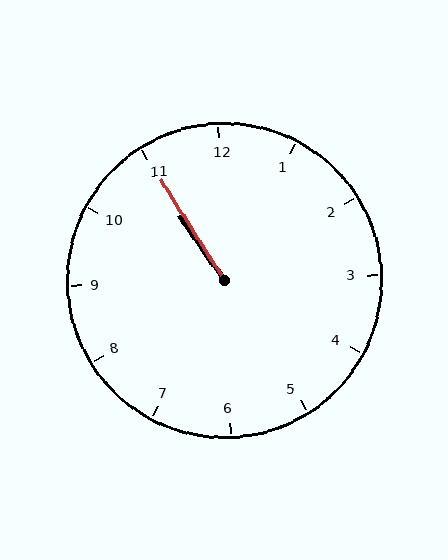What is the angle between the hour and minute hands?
Approximately 2 degrees.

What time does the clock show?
10:55.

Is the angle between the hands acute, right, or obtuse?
It is acute.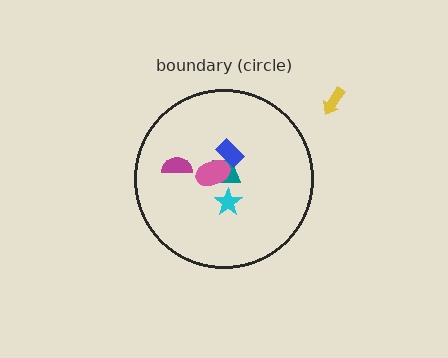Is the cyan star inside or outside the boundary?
Inside.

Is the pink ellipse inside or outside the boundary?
Inside.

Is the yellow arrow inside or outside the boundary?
Outside.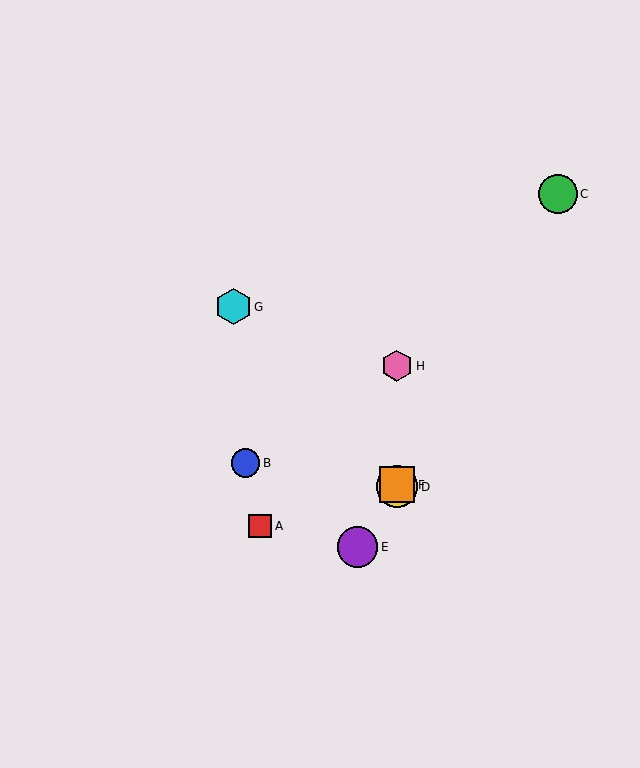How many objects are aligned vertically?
3 objects (D, F, H) are aligned vertically.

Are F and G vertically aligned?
No, F is at x≈397 and G is at x≈233.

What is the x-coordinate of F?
Object F is at x≈397.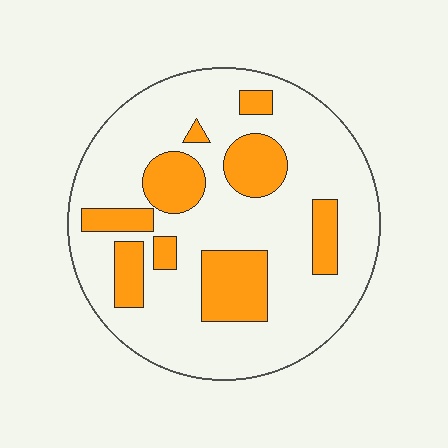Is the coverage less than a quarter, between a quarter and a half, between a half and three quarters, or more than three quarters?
Less than a quarter.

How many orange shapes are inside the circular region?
9.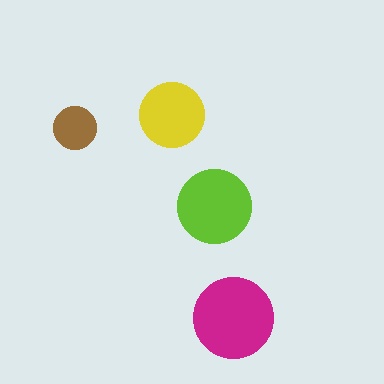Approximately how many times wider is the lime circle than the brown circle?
About 1.5 times wider.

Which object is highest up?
The yellow circle is topmost.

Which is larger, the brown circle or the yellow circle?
The yellow one.